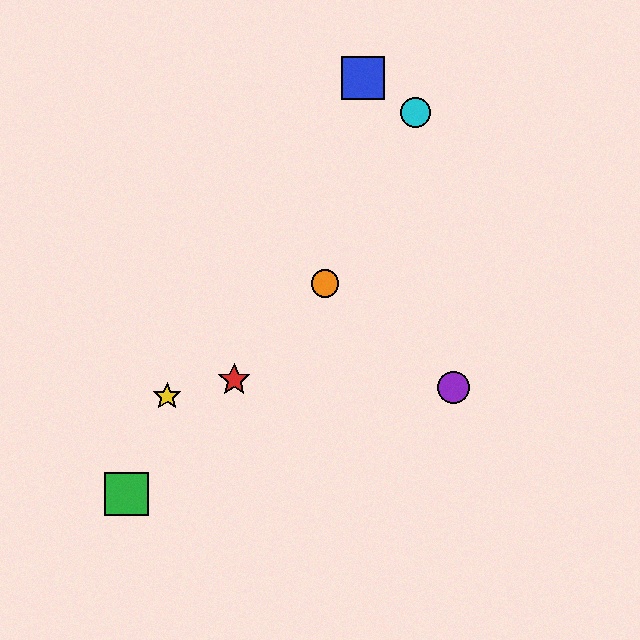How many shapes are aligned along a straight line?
3 shapes (the red star, the green square, the orange circle) are aligned along a straight line.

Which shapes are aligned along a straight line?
The red star, the green square, the orange circle are aligned along a straight line.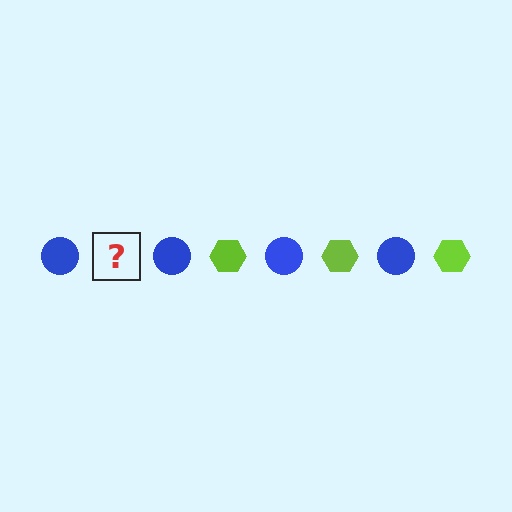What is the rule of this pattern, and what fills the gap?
The rule is that the pattern alternates between blue circle and lime hexagon. The gap should be filled with a lime hexagon.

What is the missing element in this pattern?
The missing element is a lime hexagon.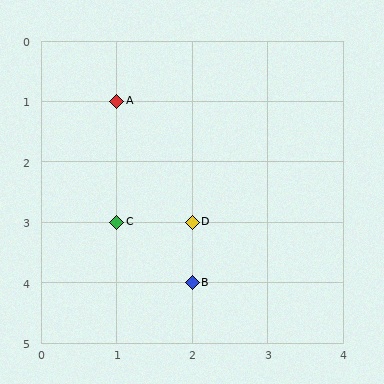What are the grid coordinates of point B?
Point B is at grid coordinates (2, 4).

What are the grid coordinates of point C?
Point C is at grid coordinates (1, 3).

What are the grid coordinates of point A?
Point A is at grid coordinates (1, 1).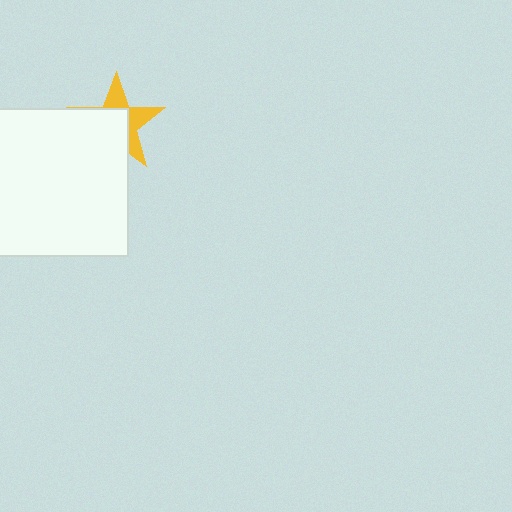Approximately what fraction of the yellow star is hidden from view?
Roughly 59% of the yellow star is hidden behind the white rectangle.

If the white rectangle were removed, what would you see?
You would see the complete yellow star.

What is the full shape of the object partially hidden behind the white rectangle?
The partially hidden object is a yellow star.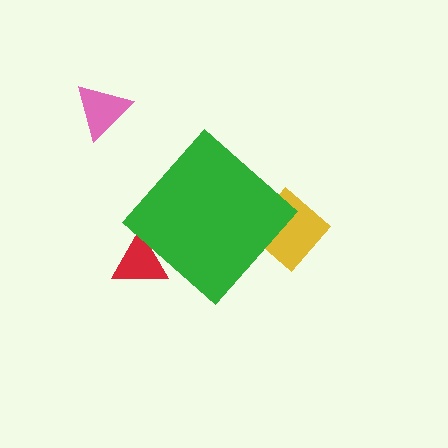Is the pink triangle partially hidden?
No, the pink triangle is fully visible.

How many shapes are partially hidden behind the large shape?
2 shapes are partially hidden.